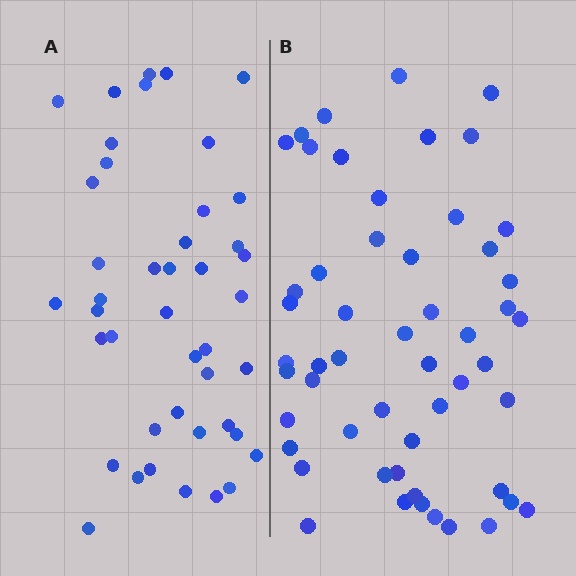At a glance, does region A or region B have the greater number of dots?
Region B (the right region) has more dots.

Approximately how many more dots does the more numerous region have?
Region B has roughly 10 or so more dots than region A.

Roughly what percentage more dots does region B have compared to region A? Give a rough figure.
About 25% more.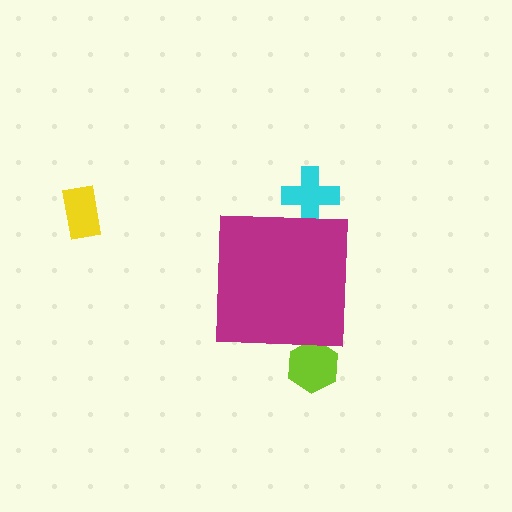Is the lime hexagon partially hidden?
Yes, the lime hexagon is partially hidden behind the magenta square.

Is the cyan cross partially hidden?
Yes, the cyan cross is partially hidden behind the magenta square.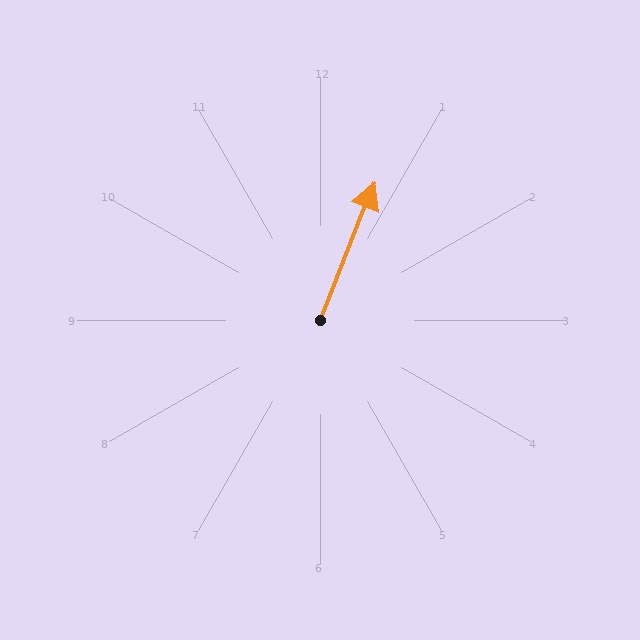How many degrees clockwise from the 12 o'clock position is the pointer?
Approximately 22 degrees.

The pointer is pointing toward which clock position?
Roughly 1 o'clock.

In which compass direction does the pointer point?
North.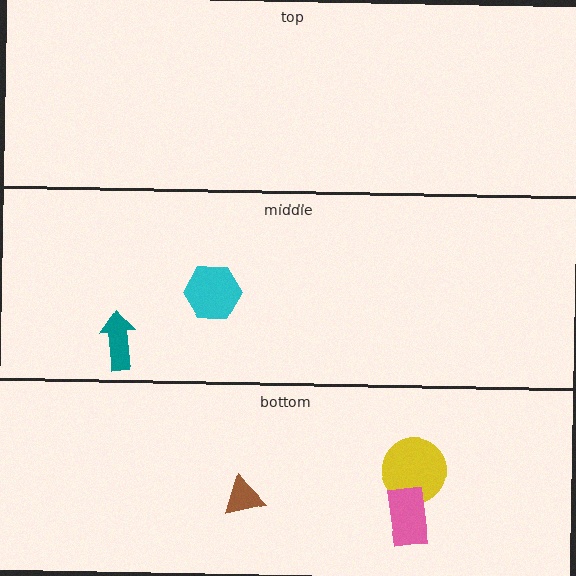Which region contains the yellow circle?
The bottom region.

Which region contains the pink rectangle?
The bottom region.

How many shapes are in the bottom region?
3.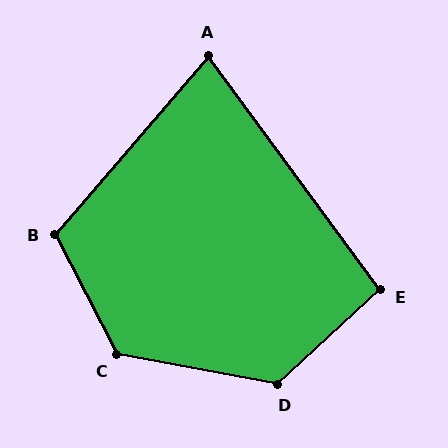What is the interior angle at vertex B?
Approximately 112 degrees (obtuse).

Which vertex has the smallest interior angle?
A, at approximately 77 degrees.